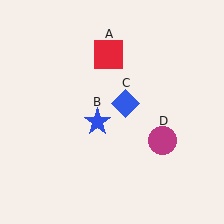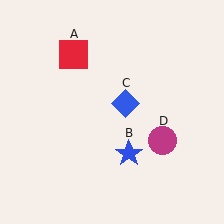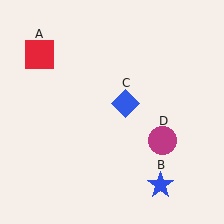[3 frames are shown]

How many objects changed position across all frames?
2 objects changed position: red square (object A), blue star (object B).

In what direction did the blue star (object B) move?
The blue star (object B) moved down and to the right.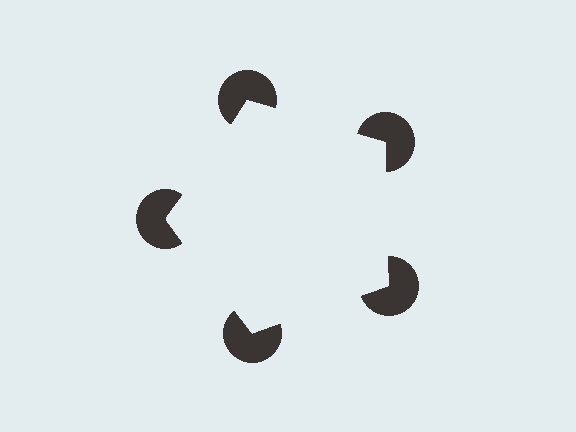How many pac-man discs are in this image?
There are 5 — one at each vertex of the illusory pentagon.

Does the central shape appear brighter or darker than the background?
It typically appears slightly brighter than the background, even though no actual brightness change is drawn.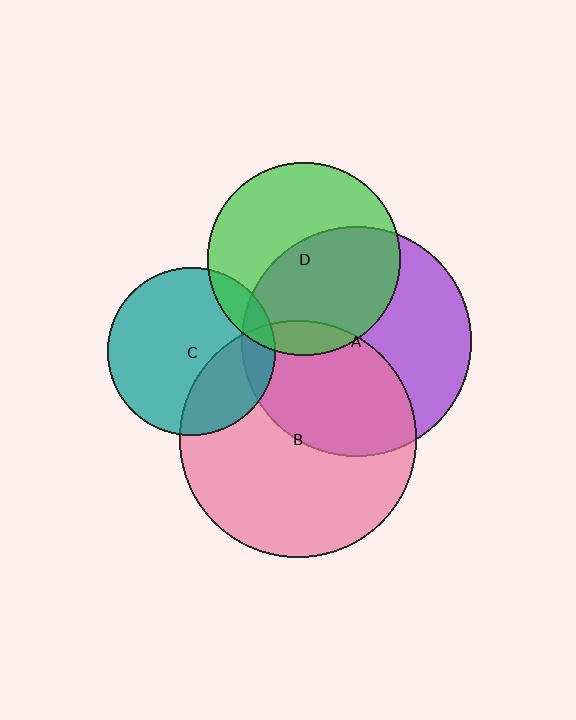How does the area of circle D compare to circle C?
Approximately 1.3 times.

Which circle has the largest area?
Circle B (pink).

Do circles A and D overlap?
Yes.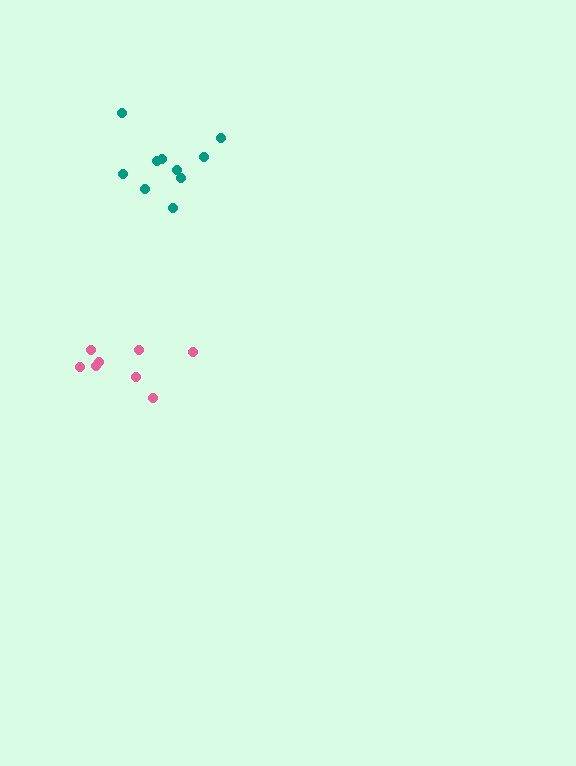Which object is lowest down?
The pink cluster is bottommost.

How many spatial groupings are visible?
There are 2 spatial groupings.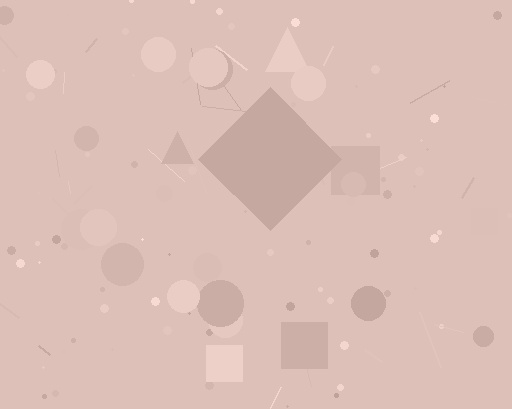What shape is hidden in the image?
A diamond is hidden in the image.